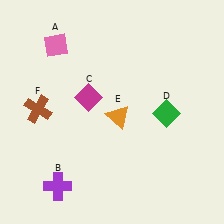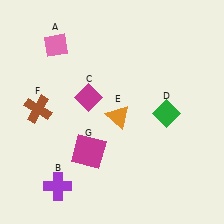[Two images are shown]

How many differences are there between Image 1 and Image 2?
There is 1 difference between the two images.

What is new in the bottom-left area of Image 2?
A magenta square (G) was added in the bottom-left area of Image 2.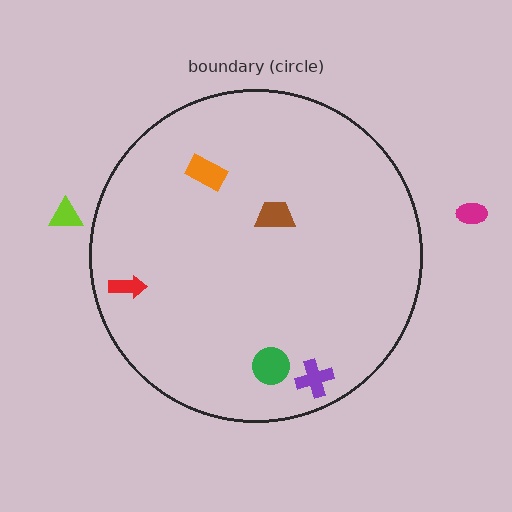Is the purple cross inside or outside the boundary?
Inside.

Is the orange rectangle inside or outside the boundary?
Inside.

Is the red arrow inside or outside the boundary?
Inside.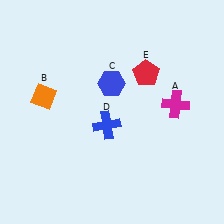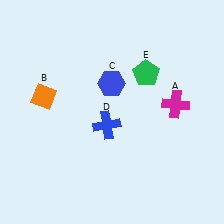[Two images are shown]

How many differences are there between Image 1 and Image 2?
There is 1 difference between the two images.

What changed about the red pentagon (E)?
In Image 1, E is red. In Image 2, it changed to green.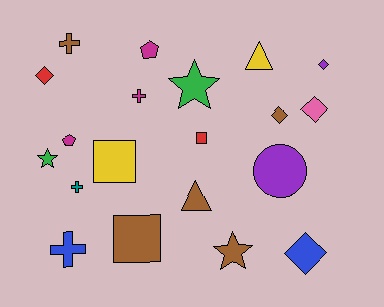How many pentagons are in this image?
There are 2 pentagons.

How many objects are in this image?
There are 20 objects.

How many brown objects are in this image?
There are 5 brown objects.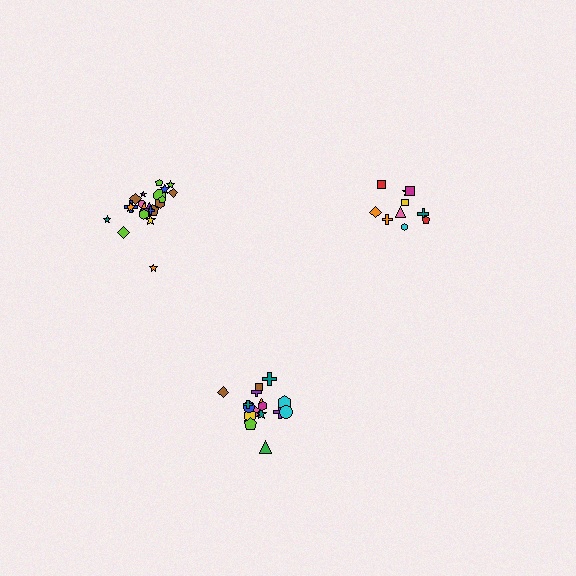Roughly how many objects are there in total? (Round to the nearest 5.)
Roughly 50 objects in total.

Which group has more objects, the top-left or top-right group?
The top-left group.